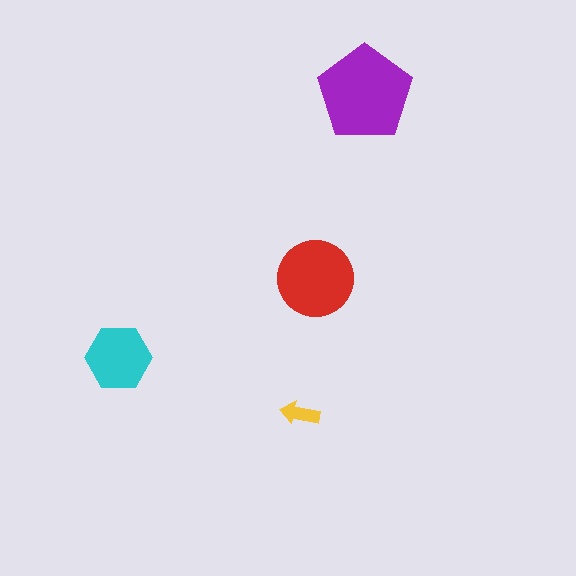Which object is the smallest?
The yellow arrow.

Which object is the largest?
The purple pentagon.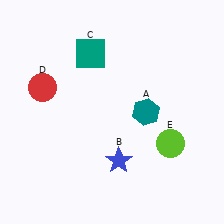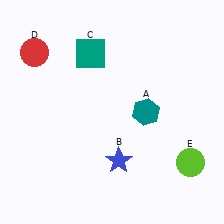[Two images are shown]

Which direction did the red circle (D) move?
The red circle (D) moved up.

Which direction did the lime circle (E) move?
The lime circle (E) moved right.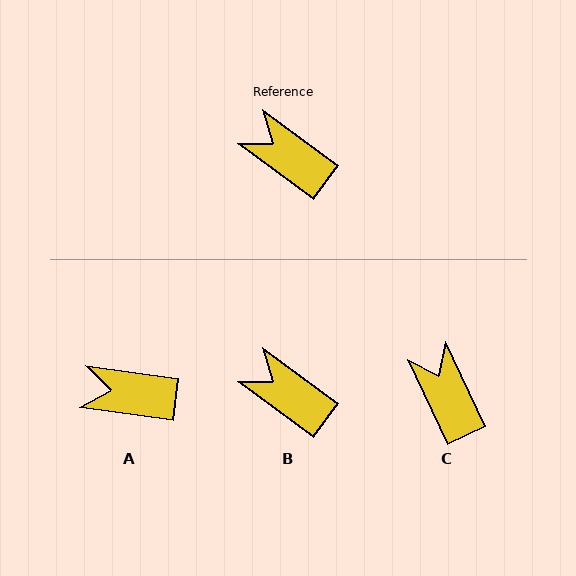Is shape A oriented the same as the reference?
No, it is off by about 29 degrees.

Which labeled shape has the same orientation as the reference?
B.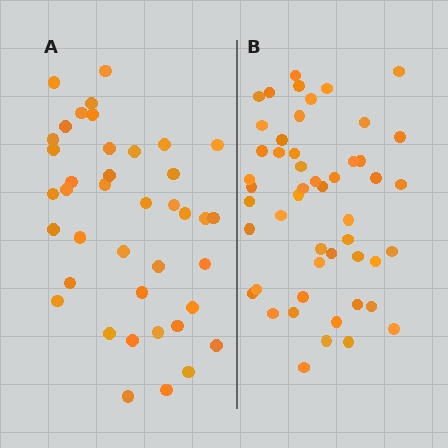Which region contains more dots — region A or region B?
Region B (the right region) has more dots.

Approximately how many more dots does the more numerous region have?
Region B has roughly 10 or so more dots than region A.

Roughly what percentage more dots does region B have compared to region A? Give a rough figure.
About 25% more.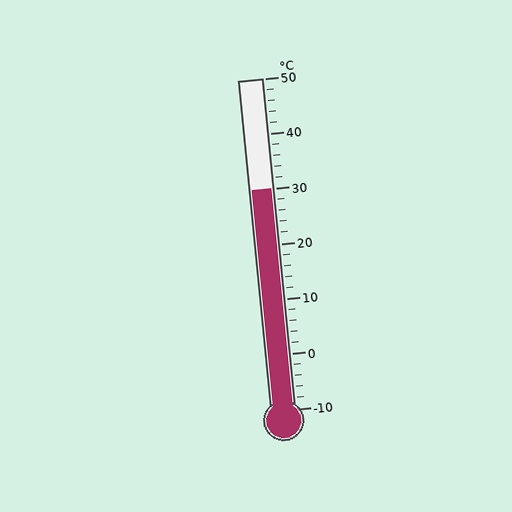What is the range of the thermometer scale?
The thermometer scale ranges from -10°C to 50°C.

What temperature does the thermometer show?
The thermometer shows approximately 30°C.